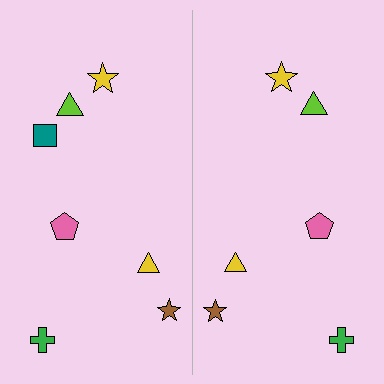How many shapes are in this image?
There are 13 shapes in this image.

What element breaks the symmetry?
A teal square is missing from the right side.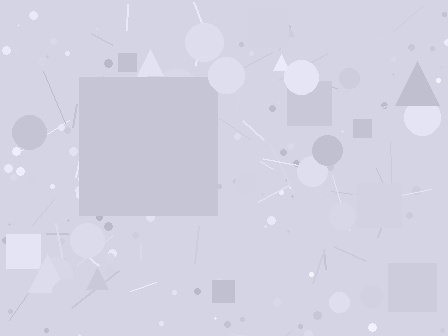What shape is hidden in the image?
A square is hidden in the image.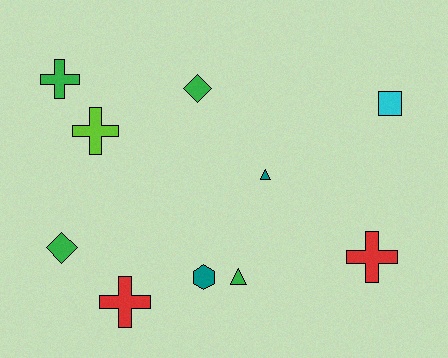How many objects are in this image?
There are 10 objects.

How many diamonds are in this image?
There are 2 diamonds.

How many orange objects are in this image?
There are no orange objects.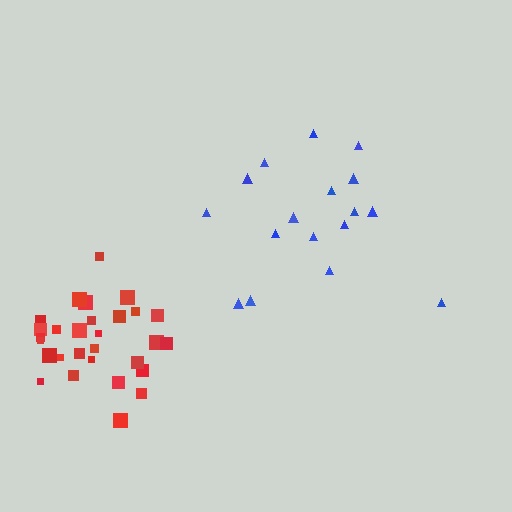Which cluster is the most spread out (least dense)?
Blue.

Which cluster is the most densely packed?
Red.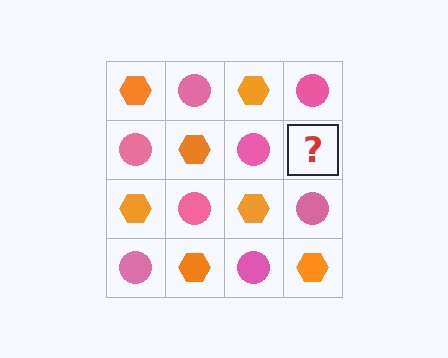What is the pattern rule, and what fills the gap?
The rule is that it alternates orange hexagon and pink circle in a checkerboard pattern. The gap should be filled with an orange hexagon.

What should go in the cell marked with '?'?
The missing cell should contain an orange hexagon.